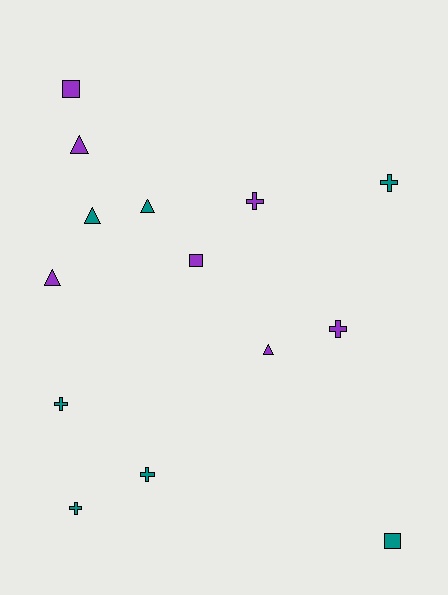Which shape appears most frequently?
Cross, with 6 objects.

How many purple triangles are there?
There are 3 purple triangles.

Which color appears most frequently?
Teal, with 7 objects.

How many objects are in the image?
There are 14 objects.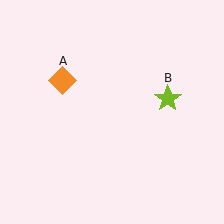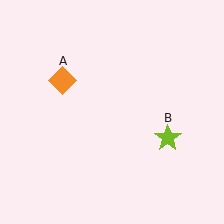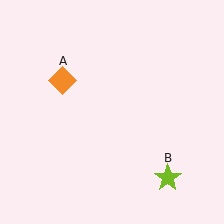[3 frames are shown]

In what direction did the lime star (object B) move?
The lime star (object B) moved down.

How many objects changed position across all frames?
1 object changed position: lime star (object B).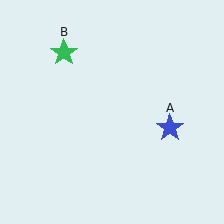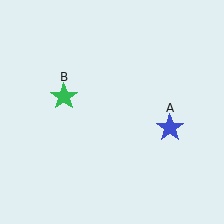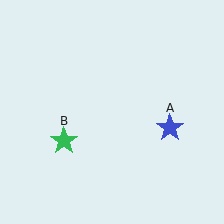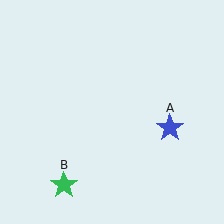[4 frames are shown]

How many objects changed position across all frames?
1 object changed position: green star (object B).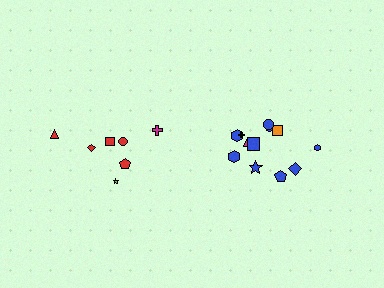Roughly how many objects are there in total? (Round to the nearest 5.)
Roughly 20 objects in total.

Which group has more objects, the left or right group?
The right group.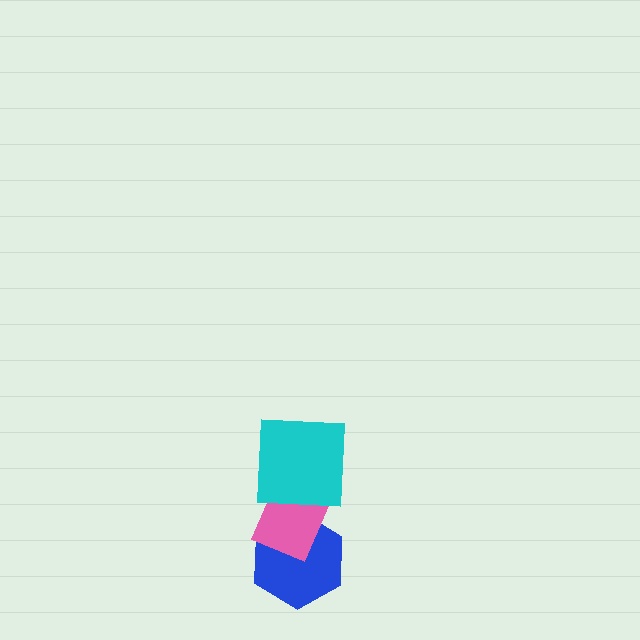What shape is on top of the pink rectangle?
The cyan square is on top of the pink rectangle.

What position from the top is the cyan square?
The cyan square is 1st from the top.